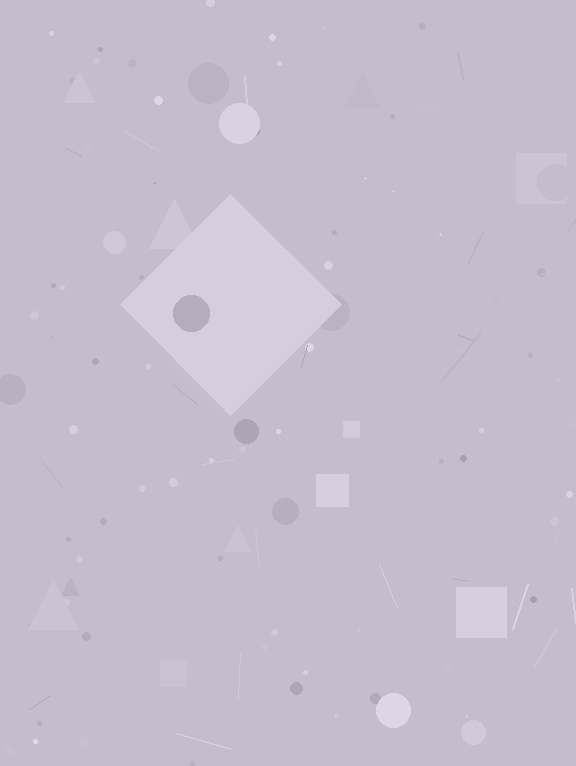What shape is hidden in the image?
A diamond is hidden in the image.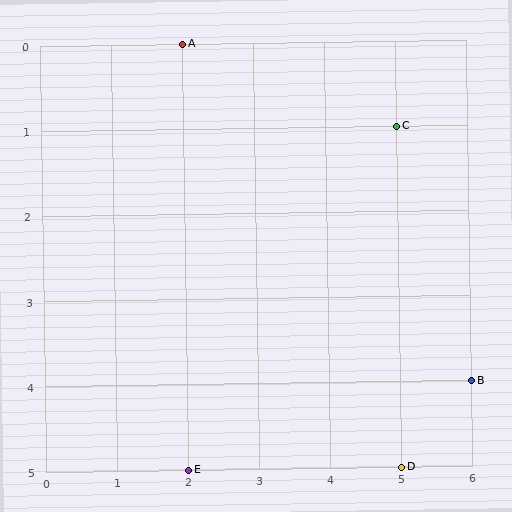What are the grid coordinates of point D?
Point D is at grid coordinates (5, 5).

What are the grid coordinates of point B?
Point B is at grid coordinates (6, 4).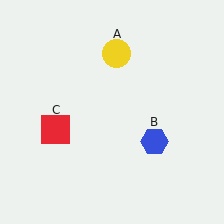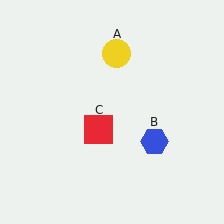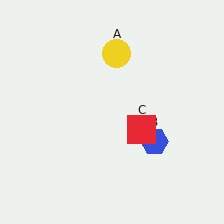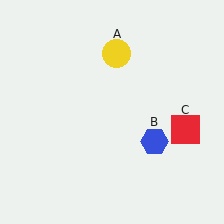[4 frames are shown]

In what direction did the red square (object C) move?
The red square (object C) moved right.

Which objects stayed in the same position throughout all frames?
Yellow circle (object A) and blue hexagon (object B) remained stationary.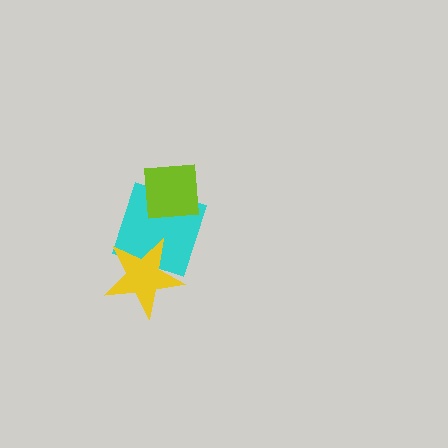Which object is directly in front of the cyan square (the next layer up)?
The yellow star is directly in front of the cyan square.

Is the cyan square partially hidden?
Yes, it is partially covered by another shape.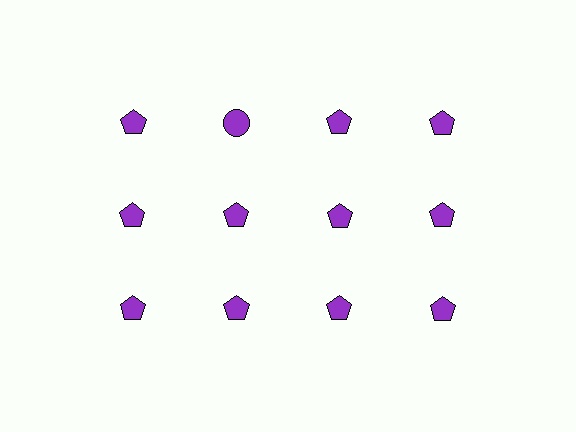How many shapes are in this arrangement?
There are 12 shapes arranged in a grid pattern.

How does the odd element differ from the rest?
It has a different shape: circle instead of pentagon.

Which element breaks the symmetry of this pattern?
The purple circle in the top row, second from left column breaks the symmetry. All other shapes are purple pentagons.